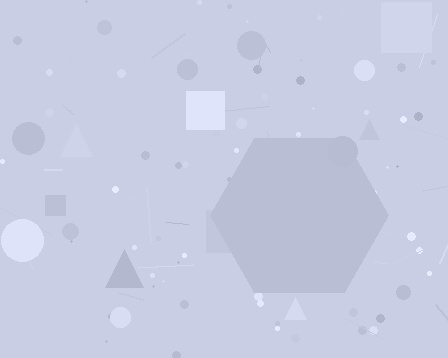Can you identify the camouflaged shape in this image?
The camouflaged shape is a hexagon.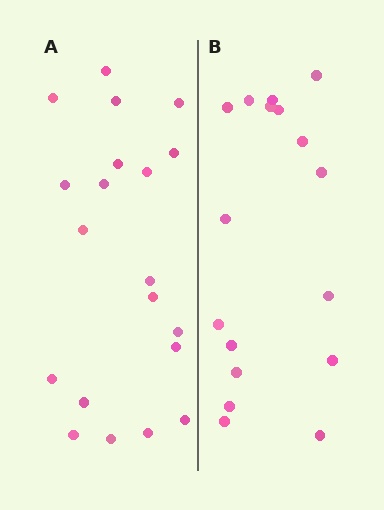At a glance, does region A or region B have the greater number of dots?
Region A (the left region) has more dots.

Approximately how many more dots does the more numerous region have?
Region A has just a few more — roughly 2 or 3 more dots than region B.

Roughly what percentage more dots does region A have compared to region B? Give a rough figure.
About 20% more.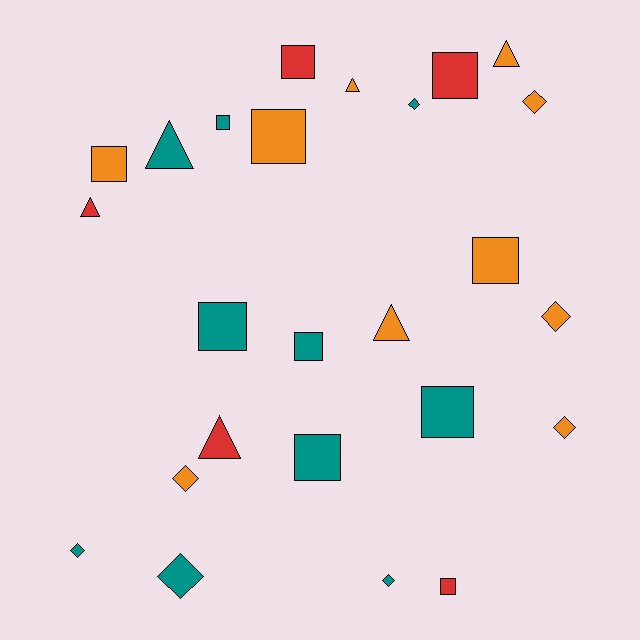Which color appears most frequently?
Orange, with 10 objects.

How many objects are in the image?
There are 25 objects.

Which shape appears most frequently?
Square, with 11 objects.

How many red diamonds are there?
There are no red diamonds.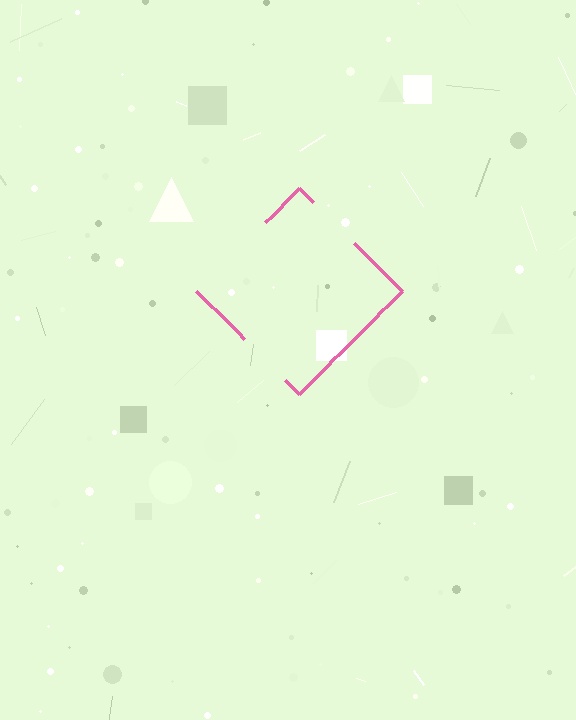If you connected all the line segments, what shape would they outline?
They would outline a diamond.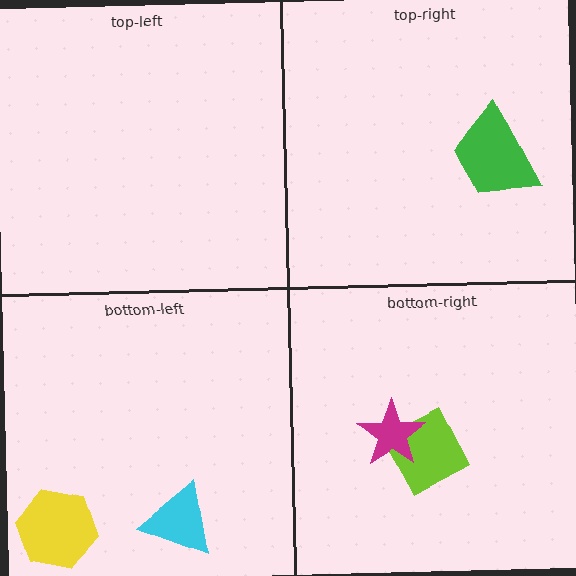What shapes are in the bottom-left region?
The cyan triangle, the yellow hexagon.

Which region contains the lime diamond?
The bottom-right region.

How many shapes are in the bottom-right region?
2.